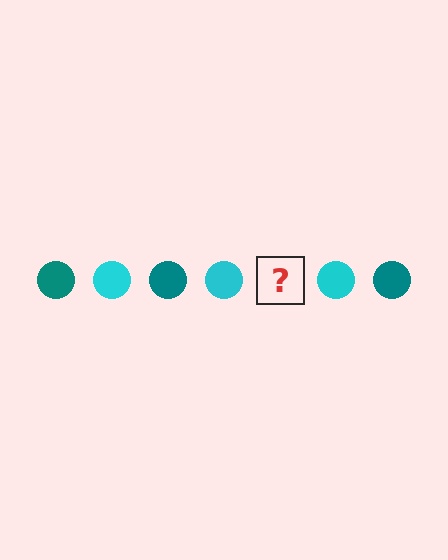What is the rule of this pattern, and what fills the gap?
The rule is that the pattern cycles through teal, cyan circles. The gap should be filled with a teal circle.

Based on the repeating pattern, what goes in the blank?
The blank should be a teal circle.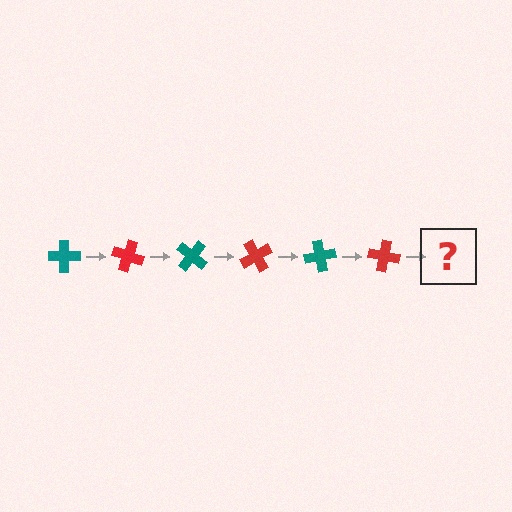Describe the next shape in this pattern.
It should be a teal cross, rotated 120 degrees from the start.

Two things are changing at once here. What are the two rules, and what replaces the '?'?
The two rules are that it rotates 20 degrees each step and the color cycles through teal and red. The '?' should be a teal cross, rotated 120 degrees from the start.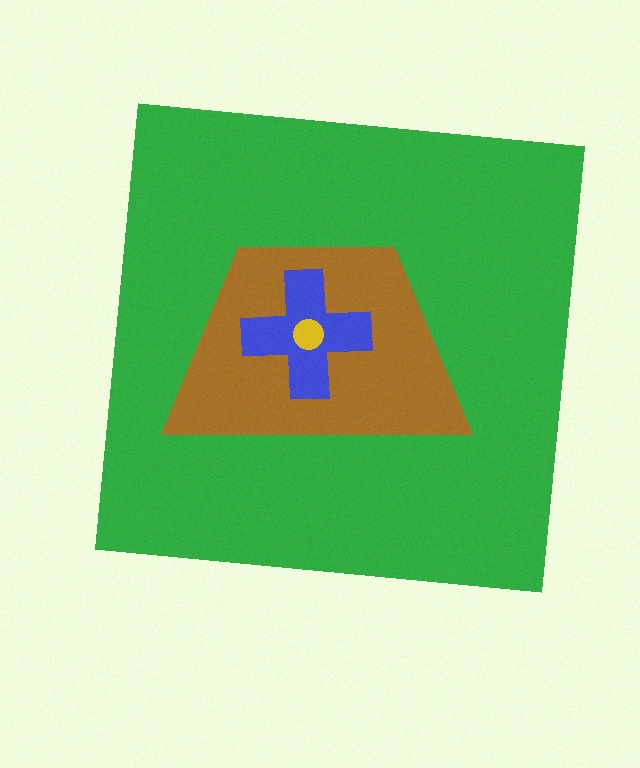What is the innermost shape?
The yellow circle.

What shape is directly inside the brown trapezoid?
The blue cross.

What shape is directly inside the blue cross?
The yellow circle.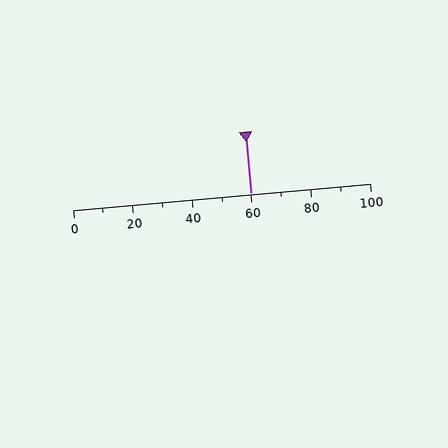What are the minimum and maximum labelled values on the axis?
The axis runs from 0 to 100.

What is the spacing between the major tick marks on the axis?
The major ticks are spaced 20 apart.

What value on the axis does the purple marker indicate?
The marker indicates approximately 60.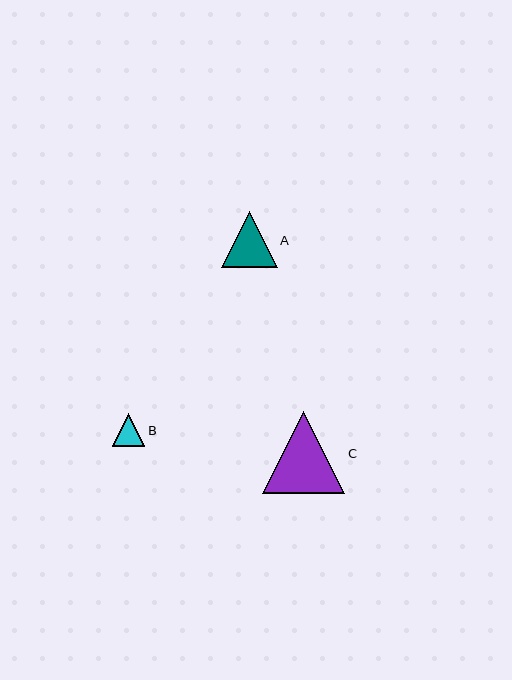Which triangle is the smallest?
Triangle B is the smallest with a size of approximately 33 pixels.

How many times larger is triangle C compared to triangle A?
Triangle C is approximately 1.5 times the size of triangle A.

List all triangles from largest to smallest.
From largest to smallest: C, A, B.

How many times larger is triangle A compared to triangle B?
Triangle A is approximately 1.7 times the size of triangle B.